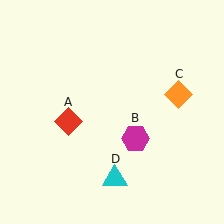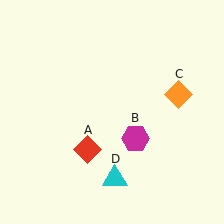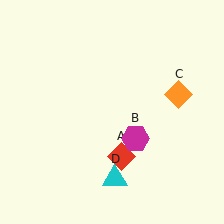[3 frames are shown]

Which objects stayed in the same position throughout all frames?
Magenta hexagon (object B) and orange diamond (object C) and cyan triangle (object D) remained stationary.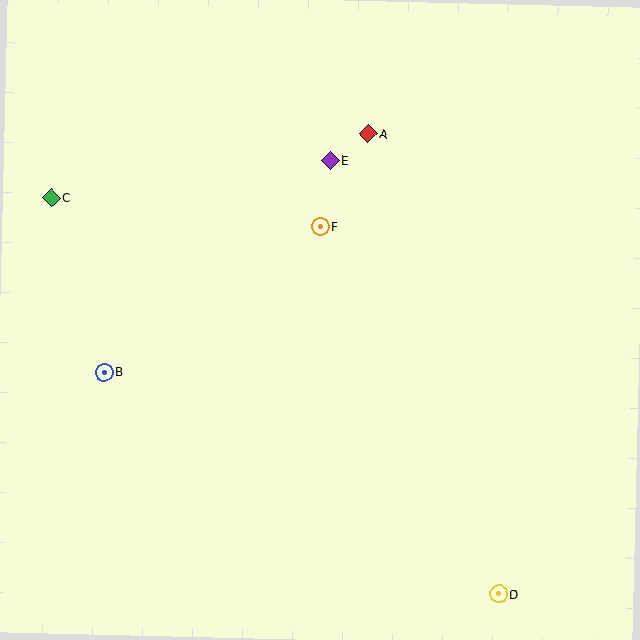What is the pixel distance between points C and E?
The distance between C and E is 281 pixels.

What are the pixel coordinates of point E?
Point E is at (330, 161).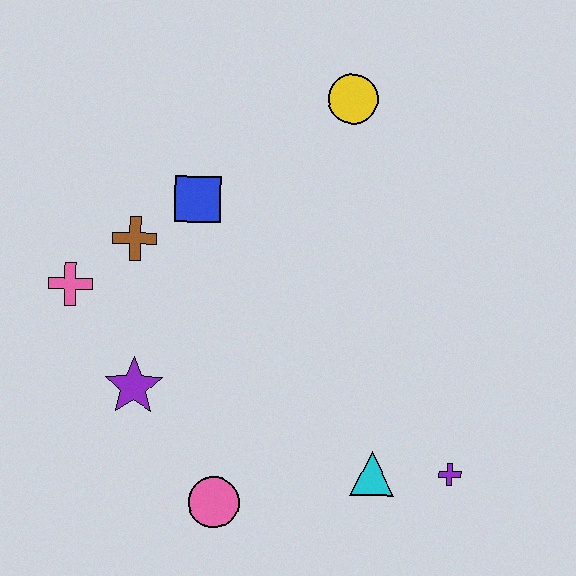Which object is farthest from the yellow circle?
The pink circle is farthest from the yellow circle.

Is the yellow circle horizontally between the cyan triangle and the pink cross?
Yes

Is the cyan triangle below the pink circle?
No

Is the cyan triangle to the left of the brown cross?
No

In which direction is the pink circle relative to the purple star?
The pink circle is below the purple star.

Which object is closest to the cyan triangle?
The purple cross is closest to the cyan triangle.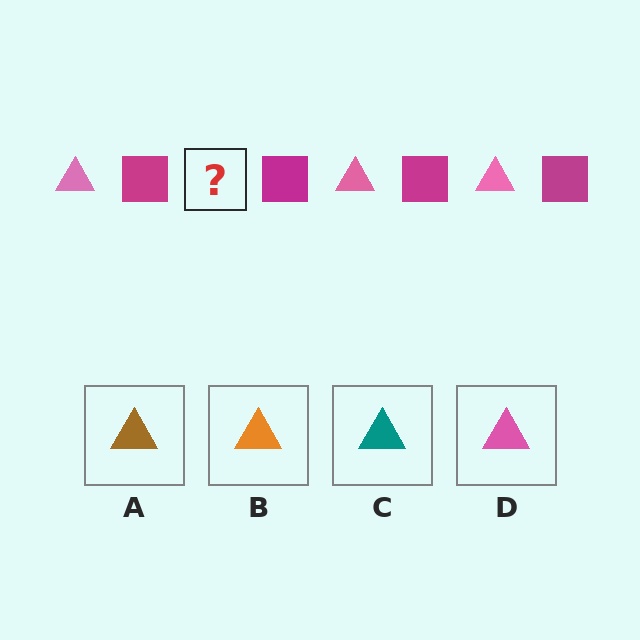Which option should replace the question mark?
Option D.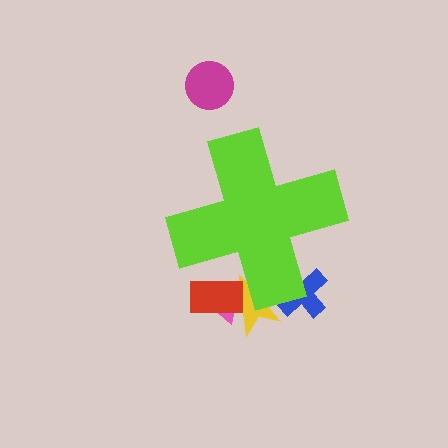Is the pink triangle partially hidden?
Yes, the pink triangle is partially hidden behind the lime cross.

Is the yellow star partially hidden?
Yes, the yellow star is partially hidden behind the lime cross.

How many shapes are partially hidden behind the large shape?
4 shapes are partially hidden.